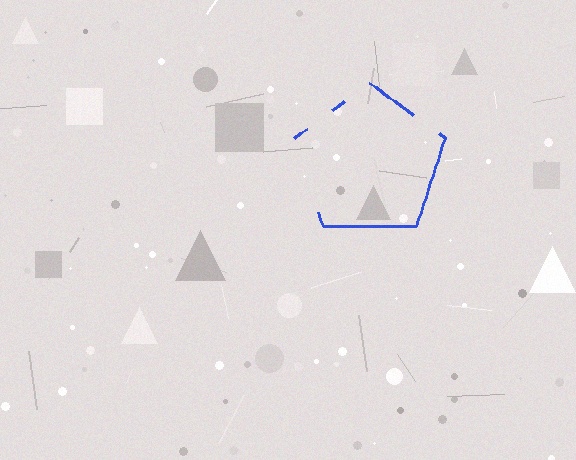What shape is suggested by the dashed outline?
The dashed outline suggests a pentagon.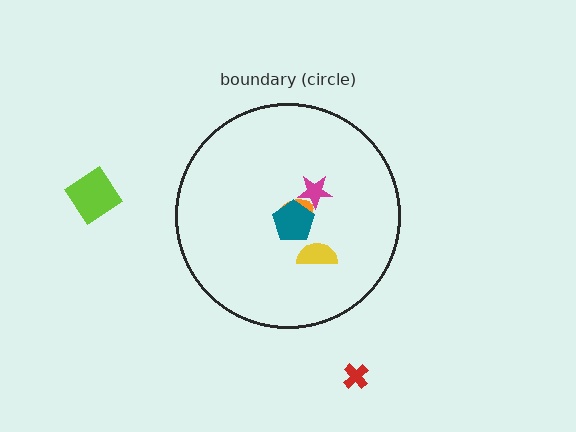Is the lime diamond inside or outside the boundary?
Outside.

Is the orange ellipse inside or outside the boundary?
Inside.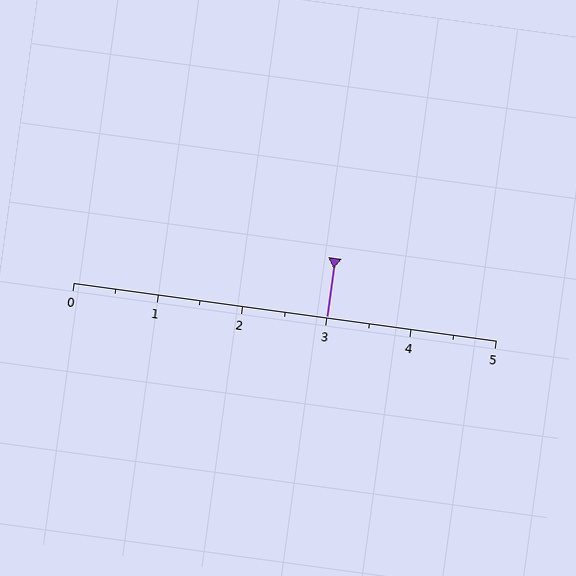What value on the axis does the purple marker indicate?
The marker indicates approximately 3.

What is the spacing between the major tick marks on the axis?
The major ticks are spaced 1 apart.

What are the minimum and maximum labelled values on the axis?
The axis runs from 0 to 5.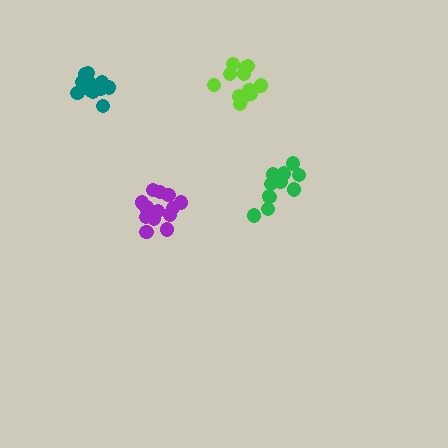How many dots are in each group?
Group 1: 11 dots, Group 2: 13 dots, Group 3: 12 dots, Group 4: 14 dots (50 total).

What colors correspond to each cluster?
The clusters are colored: green, lime, teal, purple.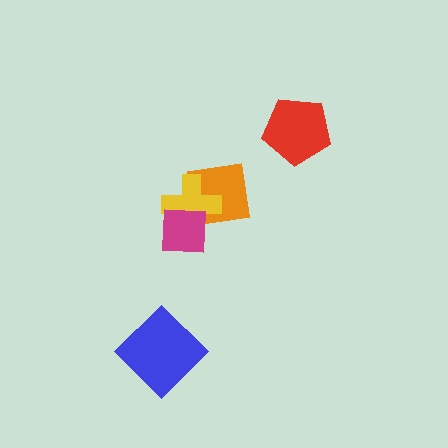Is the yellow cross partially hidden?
Yes, it is partially covered by another shape.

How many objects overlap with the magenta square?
2 objects overlap with the magenta square.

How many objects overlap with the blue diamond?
0 objects overlap with the blue diamond.